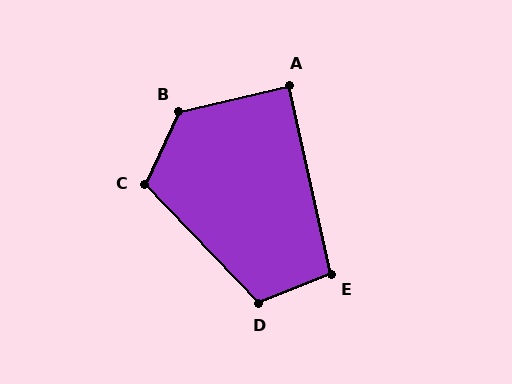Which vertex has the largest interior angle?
B, at approximately 128 degrees.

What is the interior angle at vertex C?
Approximately 111 degrees (obtuse).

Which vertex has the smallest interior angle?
A, at approximately 89 degrees.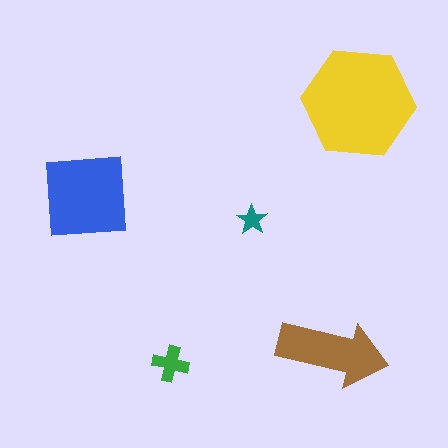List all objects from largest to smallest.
The yellow hexagon, the blue square, the brown arrow, the green cross, the teal star.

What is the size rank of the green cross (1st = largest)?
4th.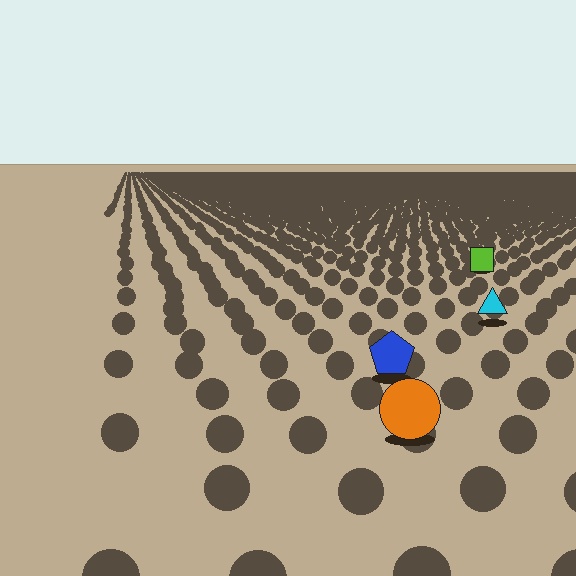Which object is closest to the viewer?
The orange circle is closest. The texture marks near it are larger and more spread out.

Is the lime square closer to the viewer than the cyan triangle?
No. The cyan triangle is closer — you can tell from the texture gradient: the ground texture is coarser near it.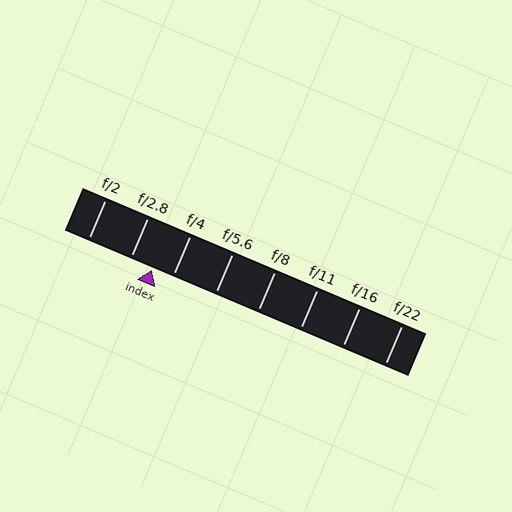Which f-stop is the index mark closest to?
The index mark is closest to f/4.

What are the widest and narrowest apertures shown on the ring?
The widest aperture shown is f/2 and the narrowest is f/22.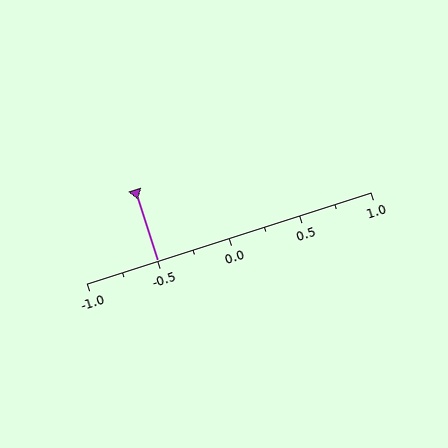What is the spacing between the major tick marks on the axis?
The major ticks are spaced 0.5 apart.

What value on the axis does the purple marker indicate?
The marker indicates approximately -0.5.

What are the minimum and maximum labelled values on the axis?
The axis runs from -1.0 to 1.0.